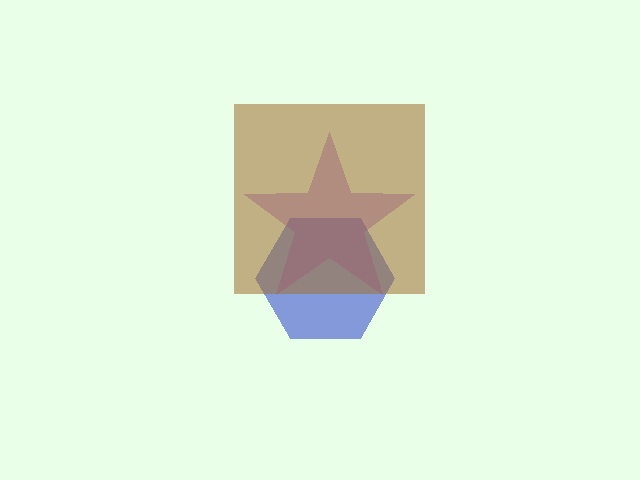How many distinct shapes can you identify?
There are 3 distinct shapes: a blue hexagon, a purple star, a brown square.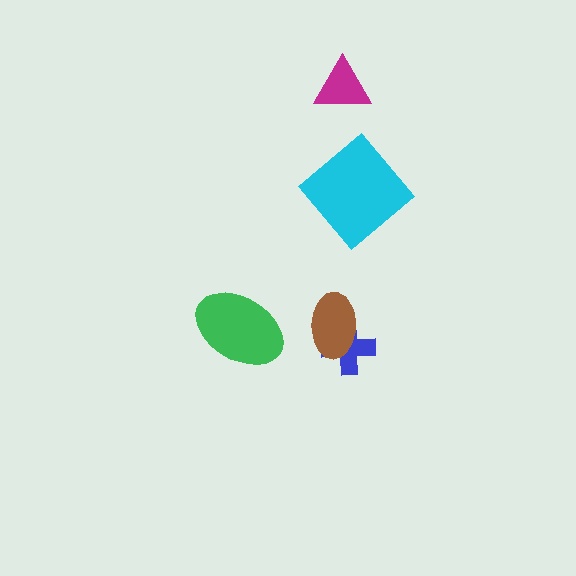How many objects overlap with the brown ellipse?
1 object overlaps with the brown ellipse.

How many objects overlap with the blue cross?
1 object overlaps with the blue cross.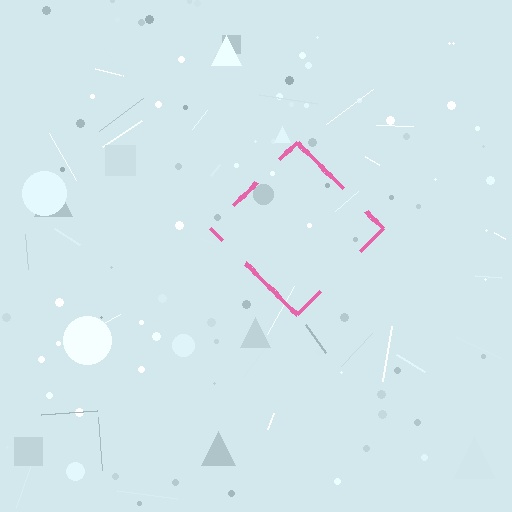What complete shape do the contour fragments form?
The contour fragments form a diamond.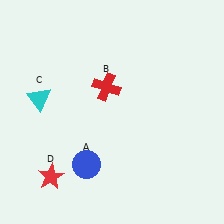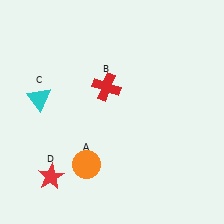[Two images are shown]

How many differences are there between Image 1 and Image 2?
There is 1 difference between the two images.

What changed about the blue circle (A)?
In Image 1, A is blue. In Image 2, it changed to orange.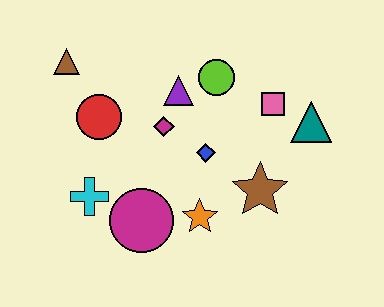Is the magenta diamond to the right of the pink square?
No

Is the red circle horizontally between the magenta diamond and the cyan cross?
Yes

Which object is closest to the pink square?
The teal triangle is closest to the pink square.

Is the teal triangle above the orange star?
Yes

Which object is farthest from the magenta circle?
The teal triangle is farthest from the magenta circle.